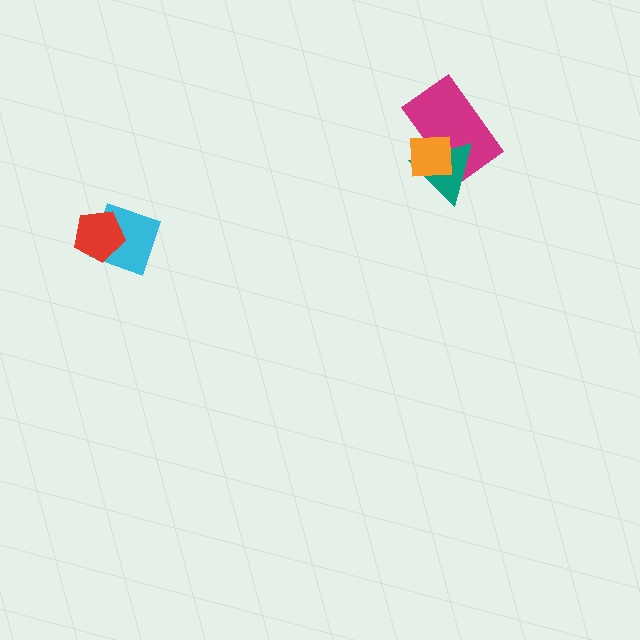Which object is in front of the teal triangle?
The orange square is in front of the teal triangle.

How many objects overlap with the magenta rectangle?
2 objects overlap with the magenta rectangle.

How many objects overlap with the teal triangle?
2 objects overlap with the teal triangle.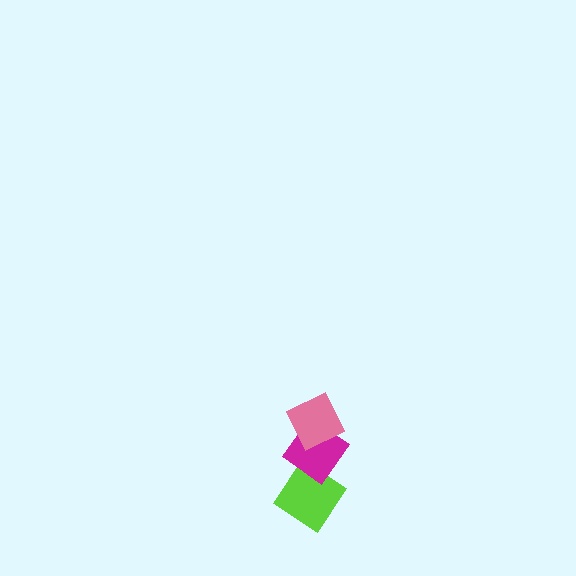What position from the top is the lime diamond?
The lime diamond is 3rd from the top.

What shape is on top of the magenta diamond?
The pink diamond is on top of the magenta diamond.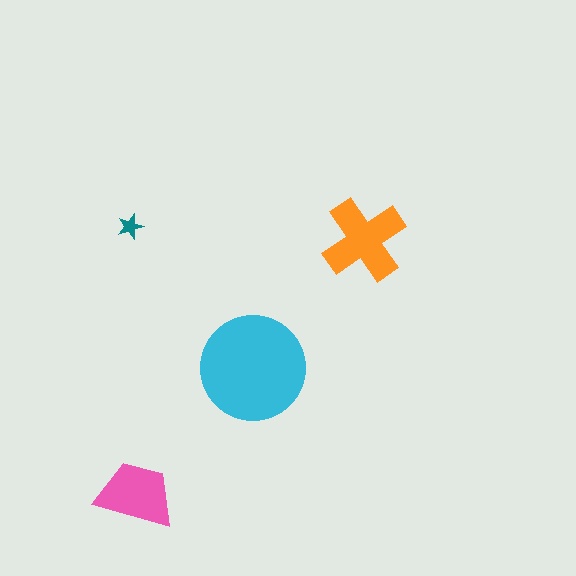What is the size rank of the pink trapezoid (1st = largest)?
3rd.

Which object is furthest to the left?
The teal star is leftmost.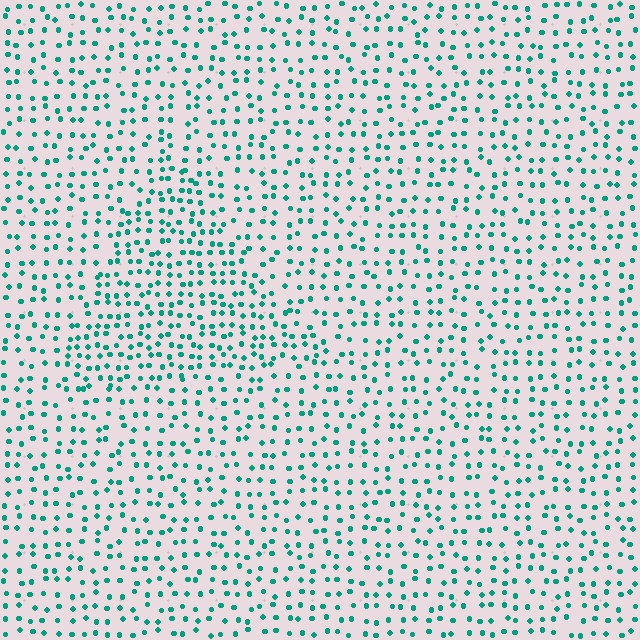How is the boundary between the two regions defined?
The boundary is defined by a change in element density (approximately 1.5x ratio). All elements are the same color, size, and shape.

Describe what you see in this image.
The image contains small teal elements arranged at two different densities. A triangle-shaped region is visible where the elements are more densely packed than the surrounding area.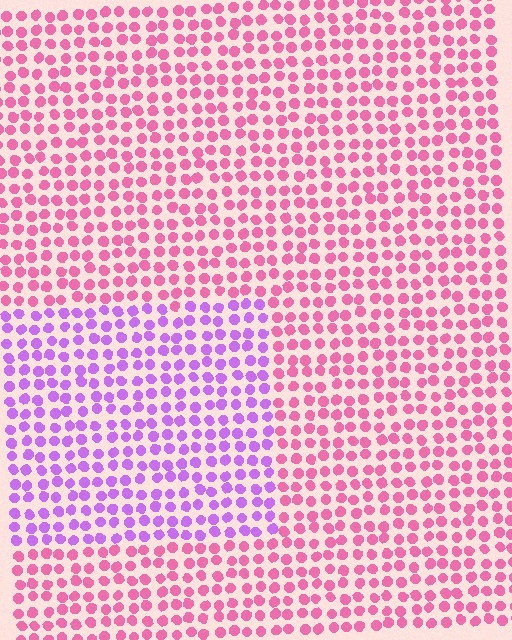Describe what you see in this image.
The image is filled with small pink elements in a uniform arrangement. A rectangle-shaped region is visible where the elements are tinted to a slightly different hue, forming a subtle color boundary.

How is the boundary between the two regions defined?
The boundary is defined purely by a slight shift in hue (about 48 degrees). Spacing, size, and orientation are identical on both sides.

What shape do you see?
I see a rectangle.